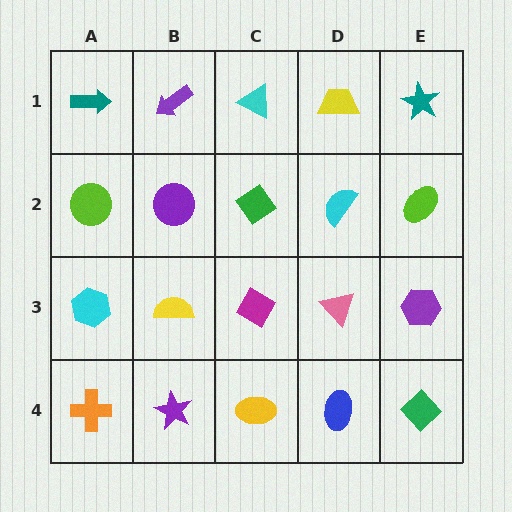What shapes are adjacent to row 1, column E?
A lime ellipse (row 2, column E), a yellow trapezoid (row 1, column D).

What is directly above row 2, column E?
A teal star.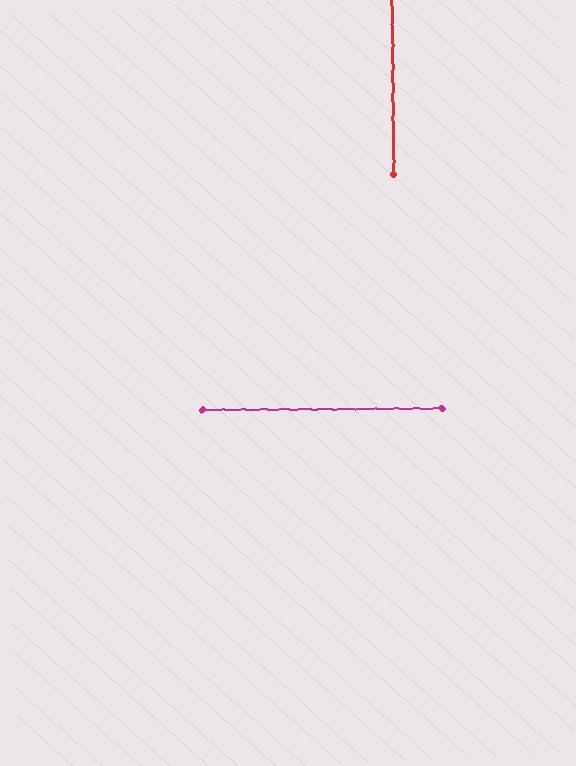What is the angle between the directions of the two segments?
Approximately 90 degrees.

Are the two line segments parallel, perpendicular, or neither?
Perpendicular — they meet at approximately 90°.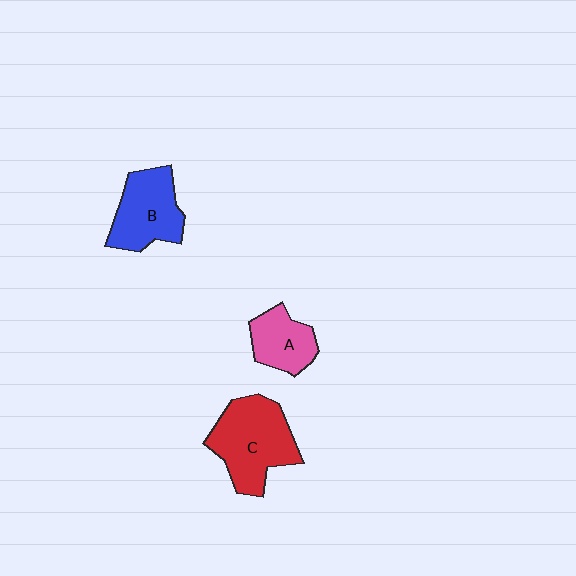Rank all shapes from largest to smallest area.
From largest to smallest: C (red), B (blue), A (pink).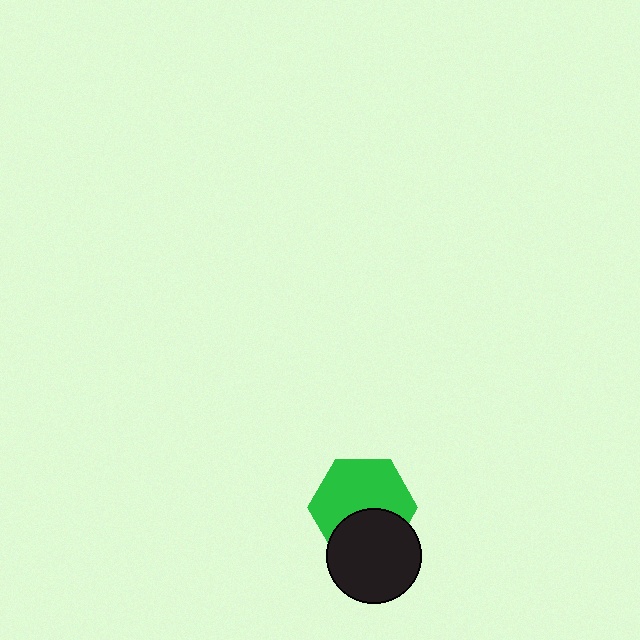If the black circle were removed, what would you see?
You would see the complete green hexagon.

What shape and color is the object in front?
The object in front is a black circle.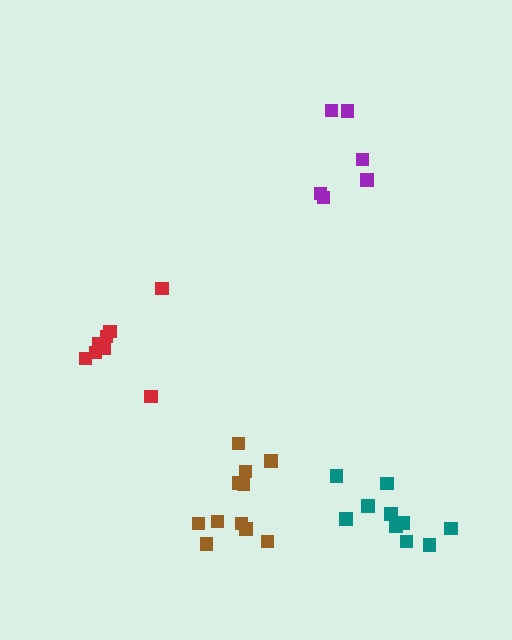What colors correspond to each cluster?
The clusters are colored: red, brown, teal, purple.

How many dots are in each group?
Group 1: 8 dots, Group 2: 11 dots, Group 3: 10 dots, Group 4: 6 dots (35 total).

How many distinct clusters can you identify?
There are 4 distinct clusters.